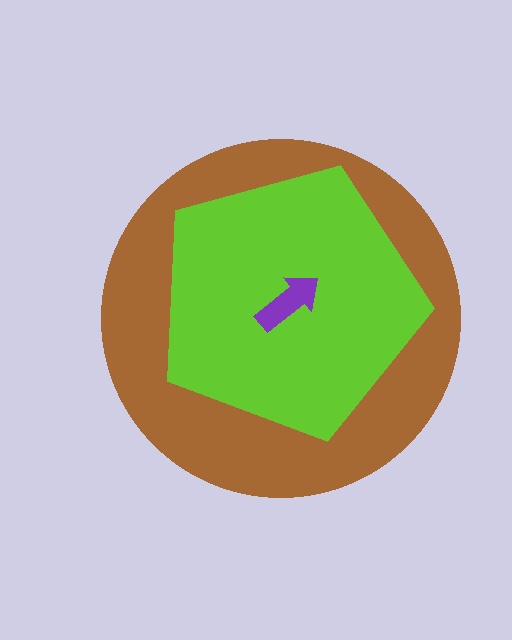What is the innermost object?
The purple arrow.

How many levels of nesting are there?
3.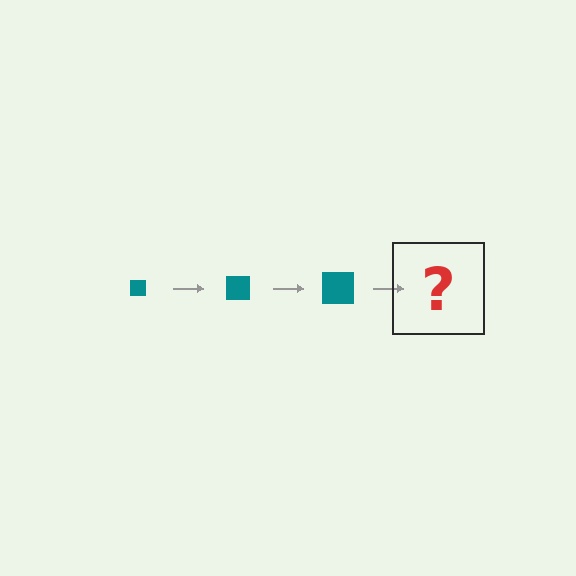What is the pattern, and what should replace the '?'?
The pattern is that the square gets progressively larger each step. The '?' should be a teal square, larger than the previous one.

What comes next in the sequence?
The next element should be a teal square, larger than the previous one.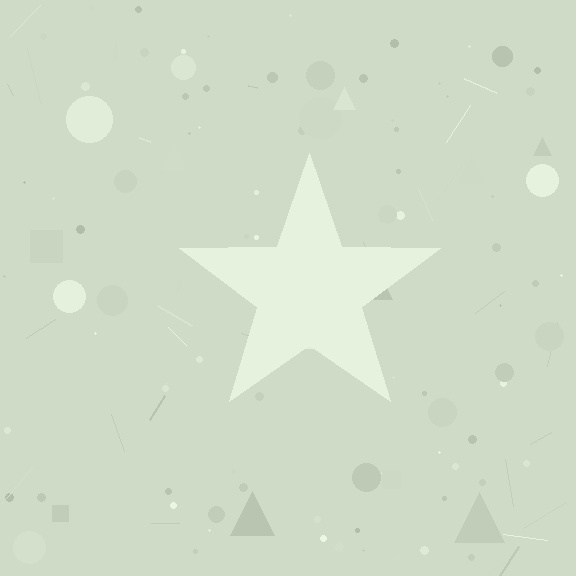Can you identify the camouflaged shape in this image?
The camouflaged shape is a star.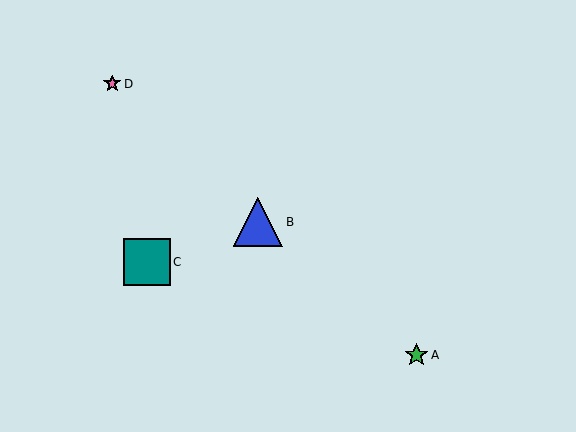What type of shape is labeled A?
Shape A is a green star.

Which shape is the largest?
The blue triangle (labeled B) is the largest.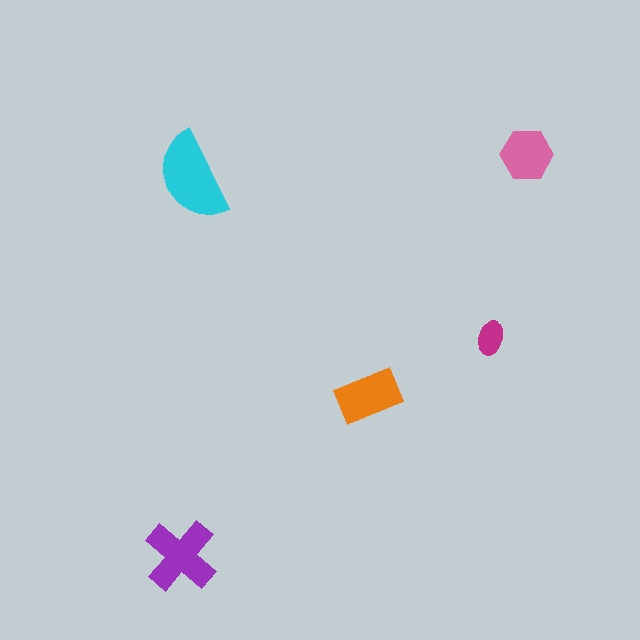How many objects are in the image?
There are 5 objects in the image.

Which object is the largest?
The cyan semicircle.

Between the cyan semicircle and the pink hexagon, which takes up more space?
The cyan semicircle.